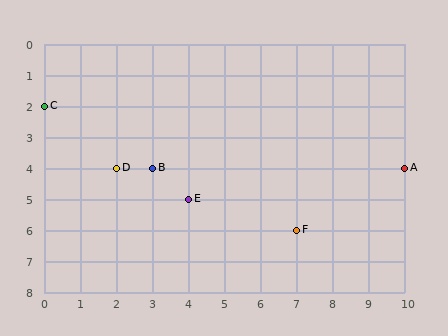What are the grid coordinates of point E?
Point E is at grid coordinates (4, 5).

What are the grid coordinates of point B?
Point B is at grid coordinates (3, 4).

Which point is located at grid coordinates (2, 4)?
Point D is at (2, 4).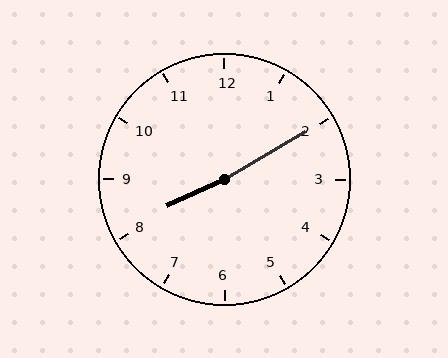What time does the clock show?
8:10.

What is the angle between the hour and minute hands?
Approximately 175 degrees.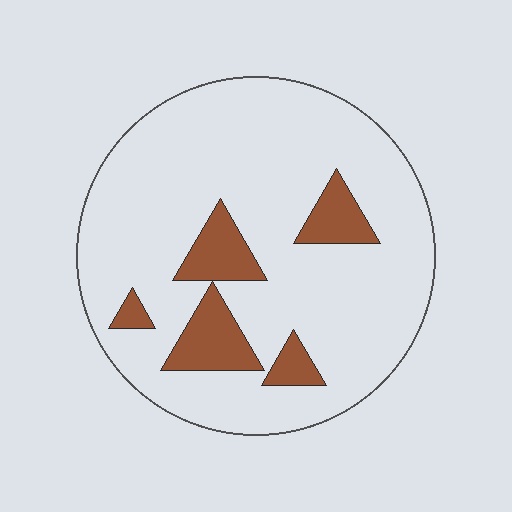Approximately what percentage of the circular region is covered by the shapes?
Approximately 15%.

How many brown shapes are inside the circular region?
5.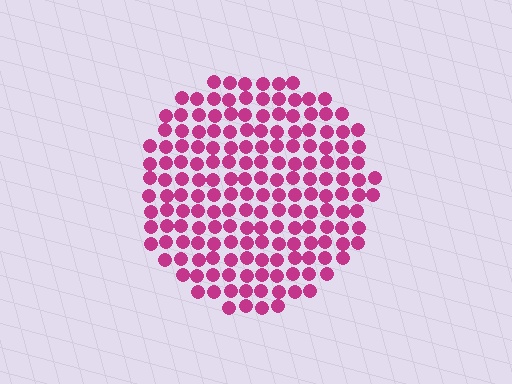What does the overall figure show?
The overall figure shows a circle.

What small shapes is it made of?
It is made of small circles.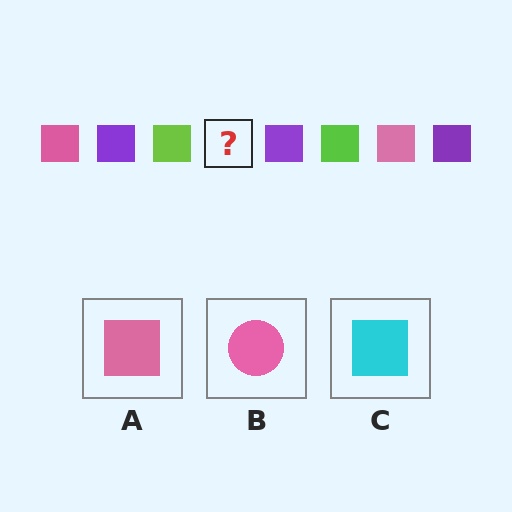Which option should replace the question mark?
Option A.